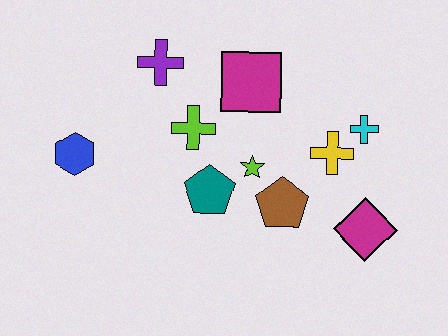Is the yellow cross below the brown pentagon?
No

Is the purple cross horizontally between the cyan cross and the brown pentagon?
No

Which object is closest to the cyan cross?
The yellow cross is closest to the cyan cross.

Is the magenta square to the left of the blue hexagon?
No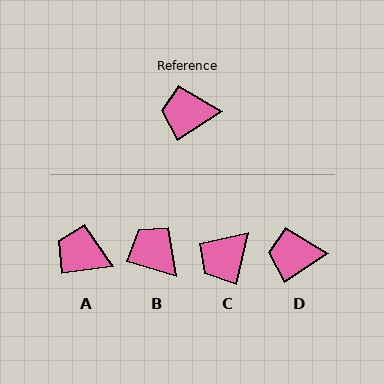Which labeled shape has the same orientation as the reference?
D.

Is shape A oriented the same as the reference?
No, it is off by about 25 degrees.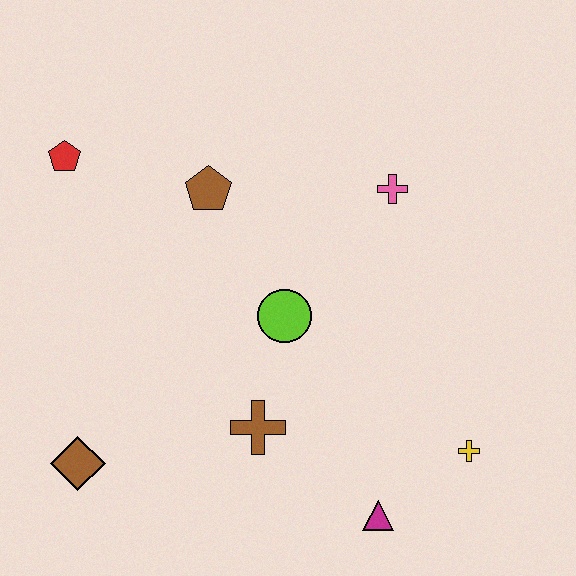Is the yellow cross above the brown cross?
No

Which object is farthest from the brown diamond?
The pink cross is farthest from the brown diamond.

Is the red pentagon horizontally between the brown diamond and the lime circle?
No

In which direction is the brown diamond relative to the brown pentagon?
The brown diamond is below the brown pentagon.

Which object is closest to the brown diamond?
The brown cross is closest to the brown diamond.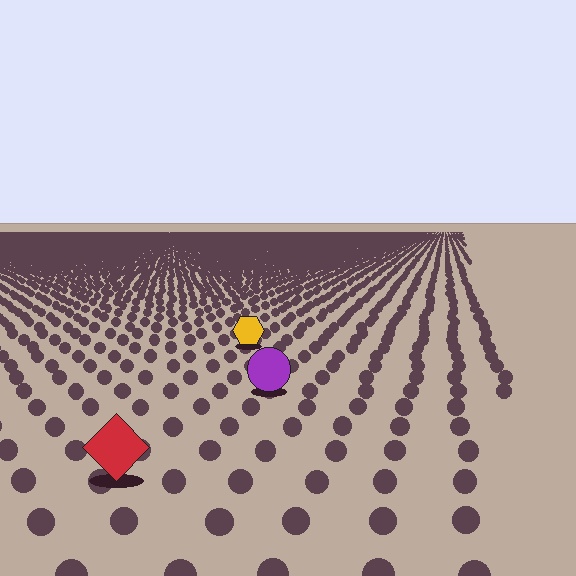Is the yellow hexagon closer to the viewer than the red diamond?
No. The red diamond is closer — you can tell from the texture gradient: the ground texture is coarser near it.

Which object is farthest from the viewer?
The yellow hexagon is farthest from the viewer. It appears smaller and the ground texture around it is denser.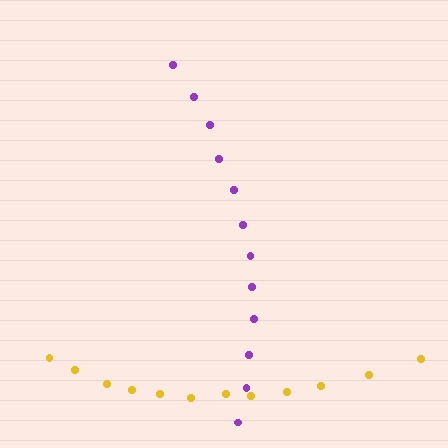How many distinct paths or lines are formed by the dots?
There are 2 distinct paths.